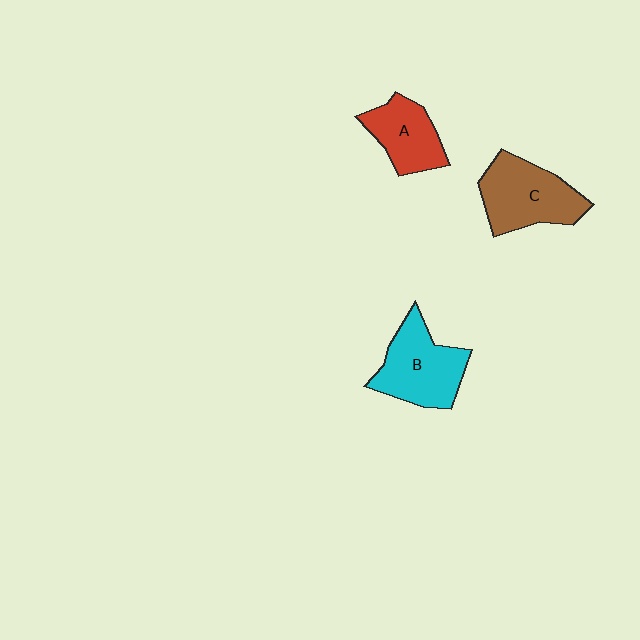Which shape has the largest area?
Shape C (brown).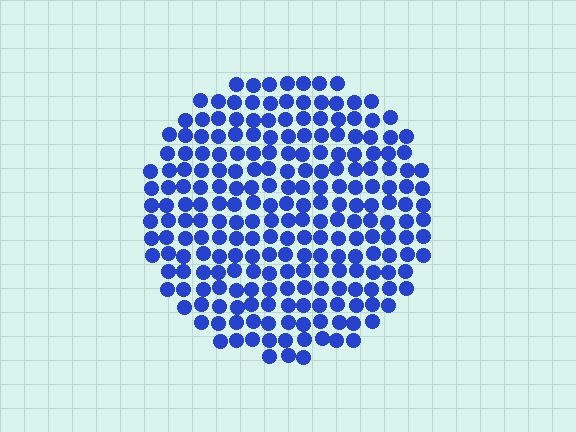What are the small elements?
The small elements are circles.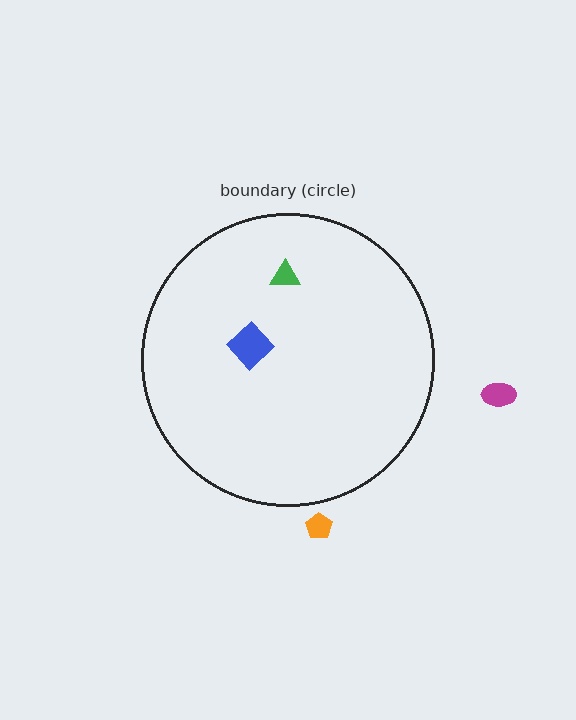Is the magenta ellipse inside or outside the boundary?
Outside.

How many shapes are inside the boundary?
2 inside, 2 outside.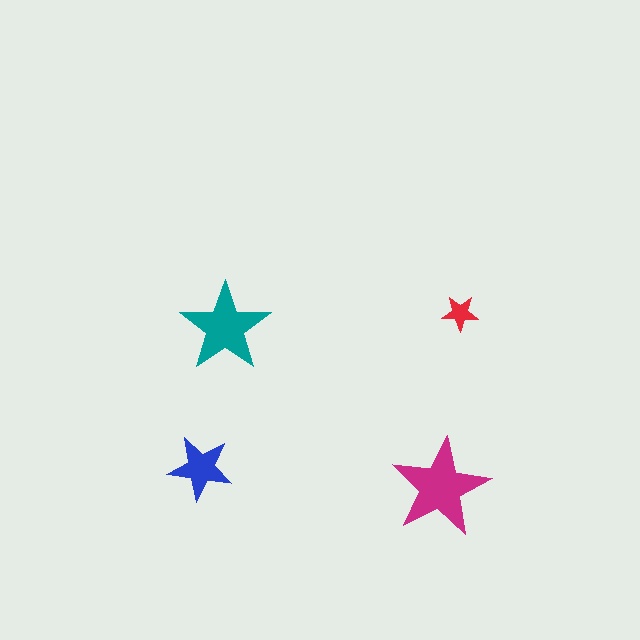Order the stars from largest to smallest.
the magenta one, the teal one, the blue one, the red one.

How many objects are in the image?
There are 4 objects in the image.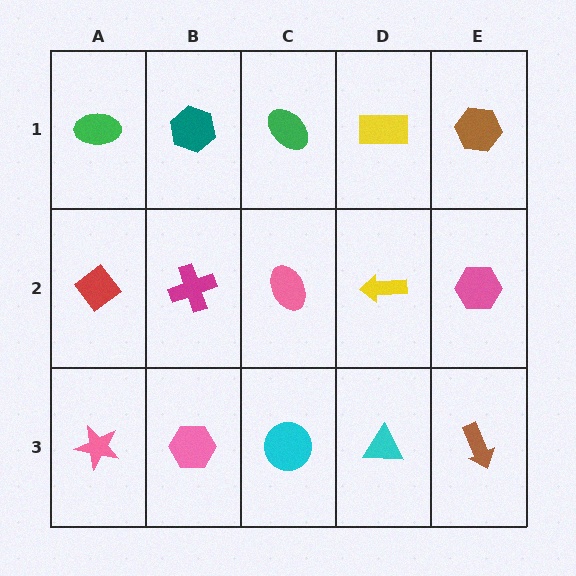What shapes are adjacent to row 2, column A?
A green ellipse (row 1, column A), a pink star (row 3, column A), a magenta cross (row 2, column B).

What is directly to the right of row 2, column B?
A pink ellipse.